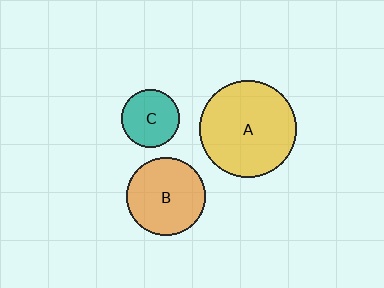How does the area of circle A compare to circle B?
Approximately 1.5 times.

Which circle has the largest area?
Circle A (yellow).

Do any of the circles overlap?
No, none of the circles overlap.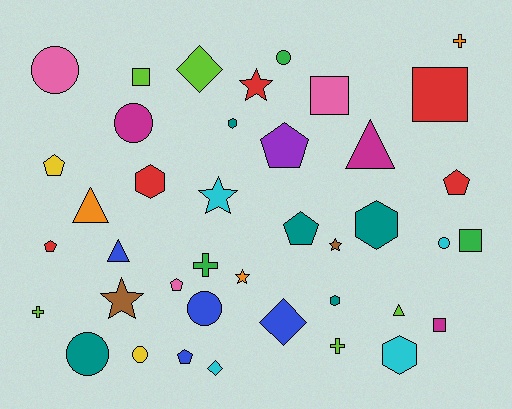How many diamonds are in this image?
There are 3 diamonds.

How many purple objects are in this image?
There is 1 purple object.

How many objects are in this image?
There are 40 objects.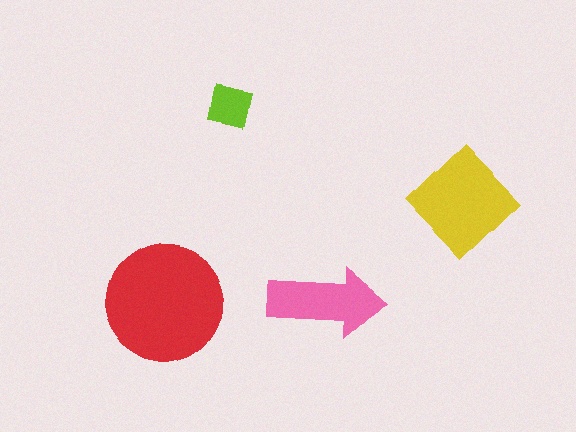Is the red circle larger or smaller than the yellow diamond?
Larger.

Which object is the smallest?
The lime square.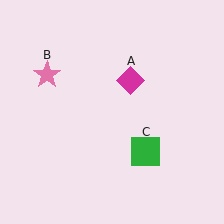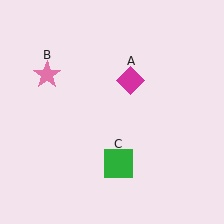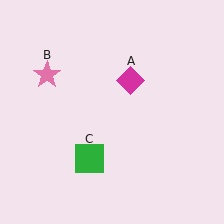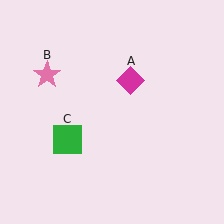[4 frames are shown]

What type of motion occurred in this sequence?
The green square (object C) rotated clockwise around the center of the scene.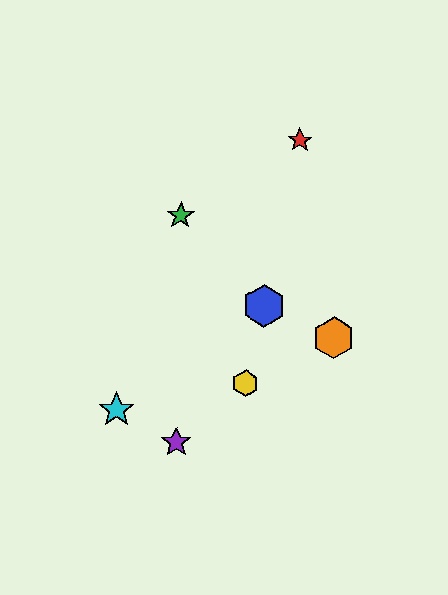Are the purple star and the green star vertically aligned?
Yes, both are at x≈176.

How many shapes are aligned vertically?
2 shapes (the green star, the purple star) are aligned vertically.